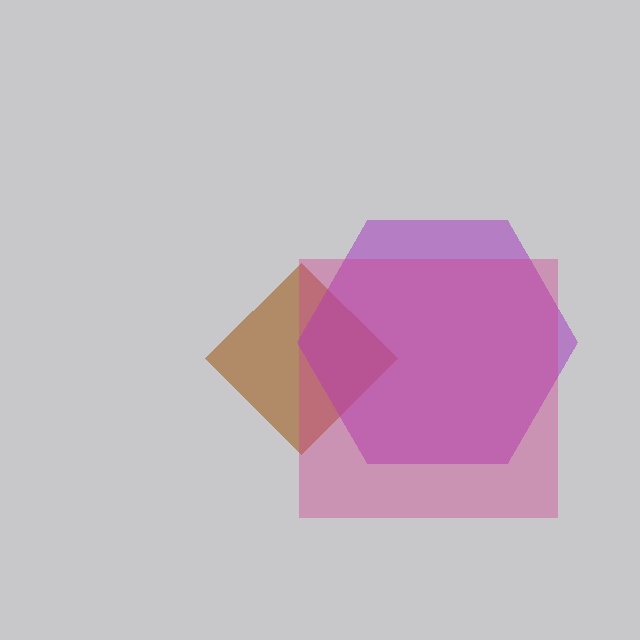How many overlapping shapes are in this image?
There are 3 overlapping shapes in the image.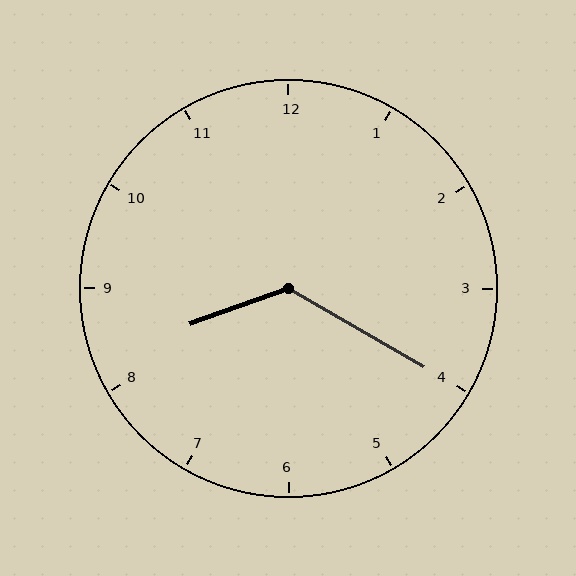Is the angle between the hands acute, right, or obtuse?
It is obtuse.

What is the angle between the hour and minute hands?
Approximately 130 degrees.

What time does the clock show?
8:20.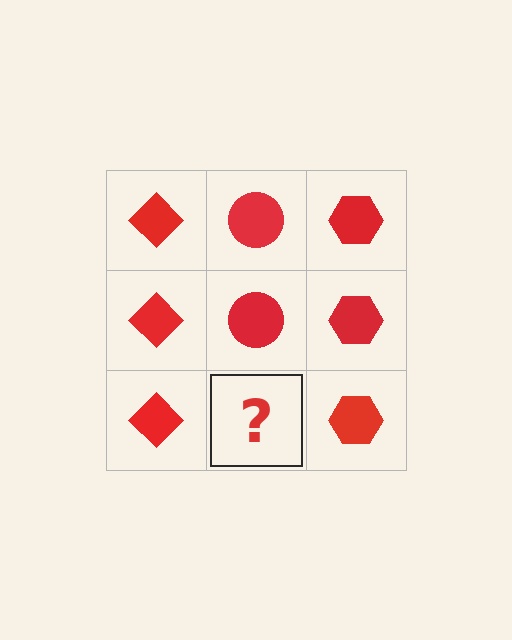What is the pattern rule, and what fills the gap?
The rule is that each column has a consistent shape. The gap should be filled with a red circle.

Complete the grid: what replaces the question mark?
The question mark should be replaced with a red circle.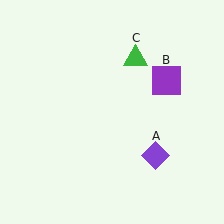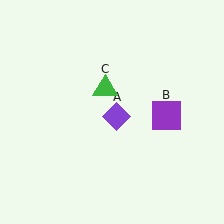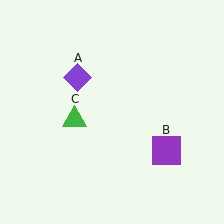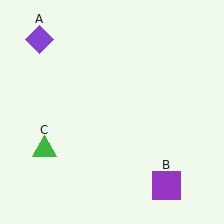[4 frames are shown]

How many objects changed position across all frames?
3 objects changed position: purple diamond (object A), purple square (object B), green triangle (object C).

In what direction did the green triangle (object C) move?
The green triangle (object C) moved down and to the left.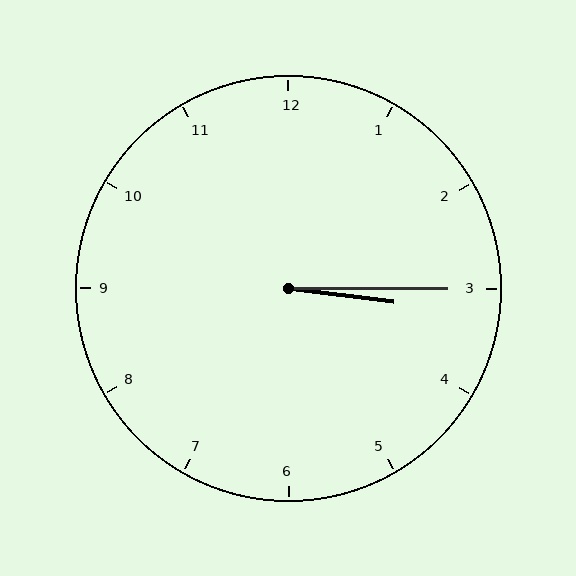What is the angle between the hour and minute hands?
Approximately 8 degrees.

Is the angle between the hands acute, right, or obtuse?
It is acute.